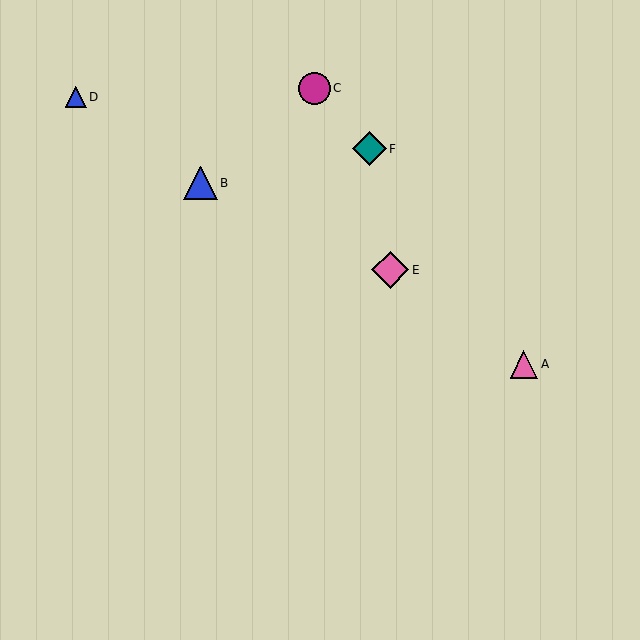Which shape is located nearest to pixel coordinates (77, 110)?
The blue triangle (labeled D) at (76, 97) is nearest to that location.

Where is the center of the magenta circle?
The center of the magenta circle is at (314, 88).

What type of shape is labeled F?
Shape F is a teal diamond.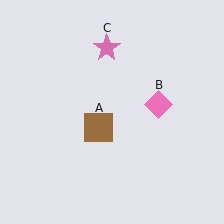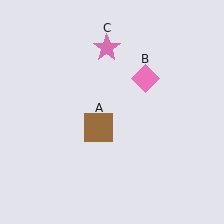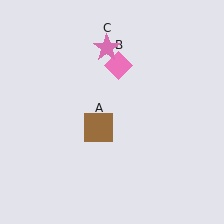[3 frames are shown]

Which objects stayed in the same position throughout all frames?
Brown square (object A) and pink star (object C) remained stationary.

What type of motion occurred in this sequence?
The pink diamond (object B) rotated counterclockwise around the center of the scene.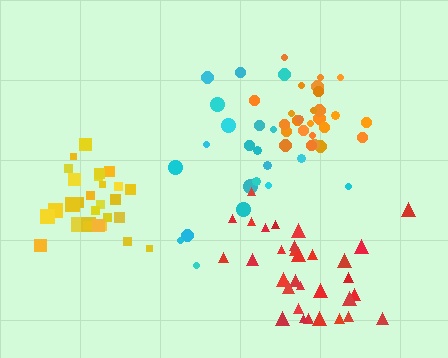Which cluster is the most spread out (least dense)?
Cyan.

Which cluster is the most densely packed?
Yellow.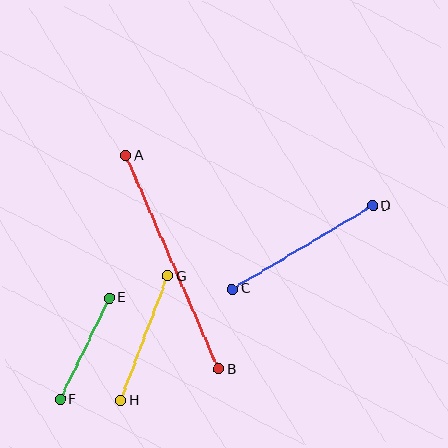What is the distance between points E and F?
The distance is approximately 113 pixels.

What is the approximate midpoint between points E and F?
The midpoint is at approximately (84, 349) pixels.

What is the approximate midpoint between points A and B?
The midpoint is at approximately (172, 262) pixels.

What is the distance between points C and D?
The distance is approximately 163 pixels.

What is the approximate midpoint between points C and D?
The midpoint is at approximately (302, 247) pixels.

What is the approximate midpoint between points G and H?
The midpoint is at approximately (144, 338) pixels.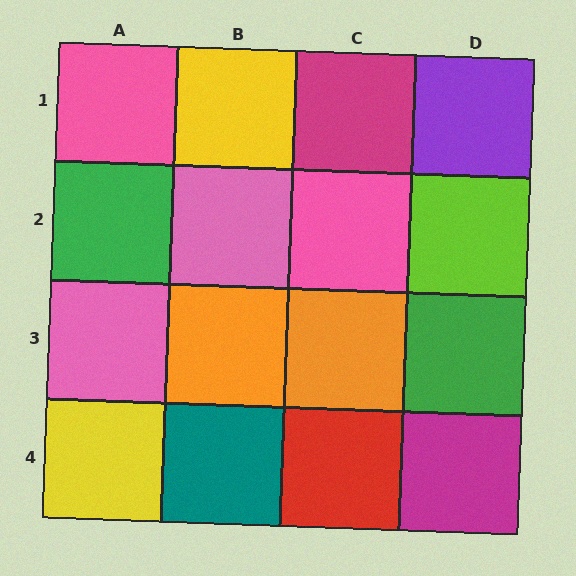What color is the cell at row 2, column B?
Pink.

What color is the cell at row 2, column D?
Lime.